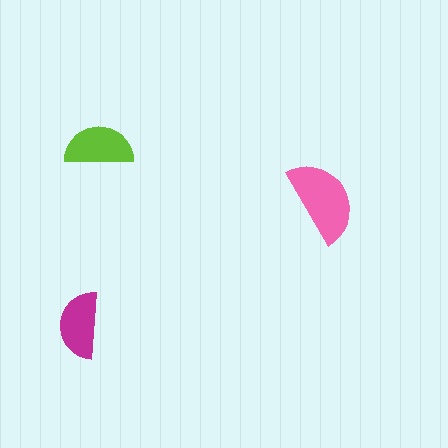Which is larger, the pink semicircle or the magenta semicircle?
The pink one.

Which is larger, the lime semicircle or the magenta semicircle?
The lime one.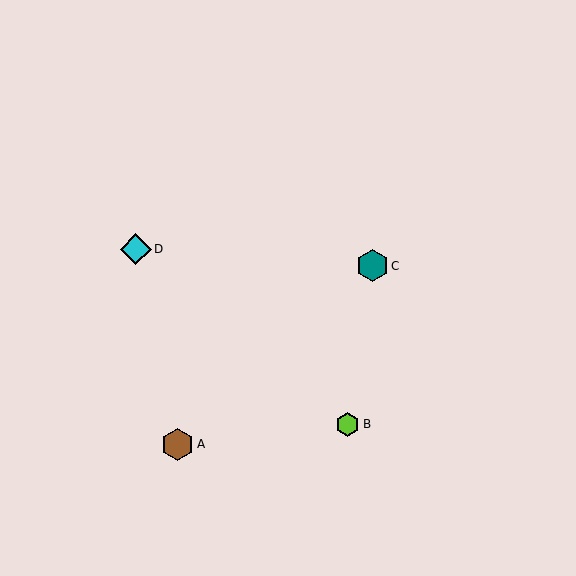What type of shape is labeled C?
Shape C is a teal hexagon.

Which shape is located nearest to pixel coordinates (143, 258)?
The cyan diamond (labeled D) at (136, 249) is nearest to that location.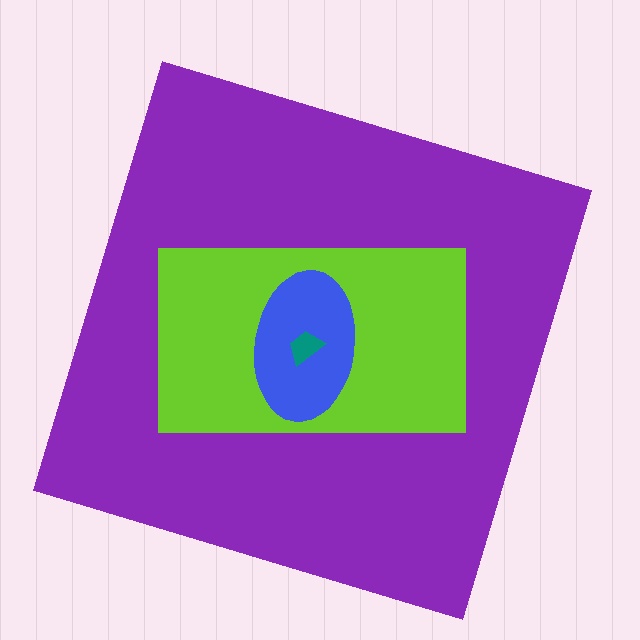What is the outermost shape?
The purple square.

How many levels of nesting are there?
4.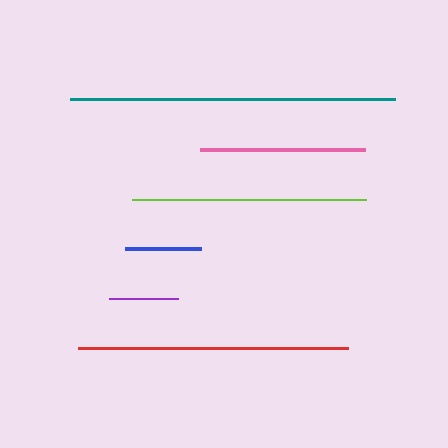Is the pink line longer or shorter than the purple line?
The pink line is longer than the purple line.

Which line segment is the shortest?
The purple line is the shortest at approximately 70 pixels.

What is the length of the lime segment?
The lime segment is approximately 234 pixels long.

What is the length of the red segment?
The red segment is approximately 270 pixels long.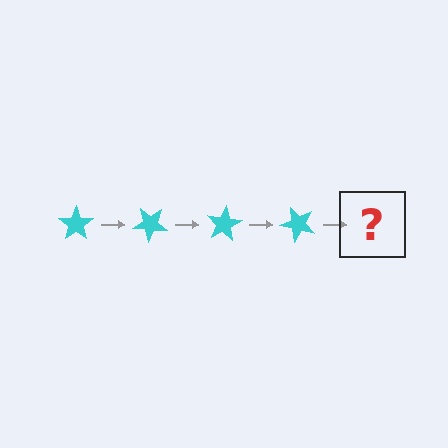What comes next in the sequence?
The next element should be a cyan star rotated 160 degrees.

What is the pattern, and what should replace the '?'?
The pattern is that the star rotates 40 degrees each step. The '?' should be a cyan star rotated 160 degrees.